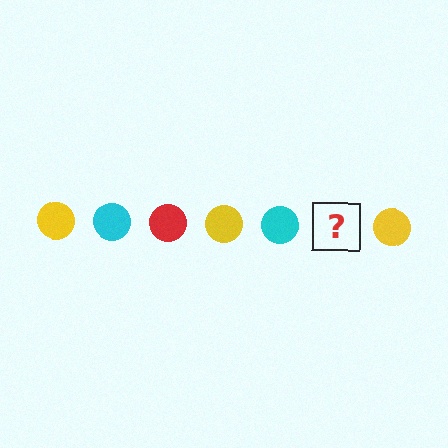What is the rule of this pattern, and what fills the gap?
The rule is that the pattern cycles through yellow, cyan, red circles. The gap should be filled with a red circle.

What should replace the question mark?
The question mark should be replaced with a red circle.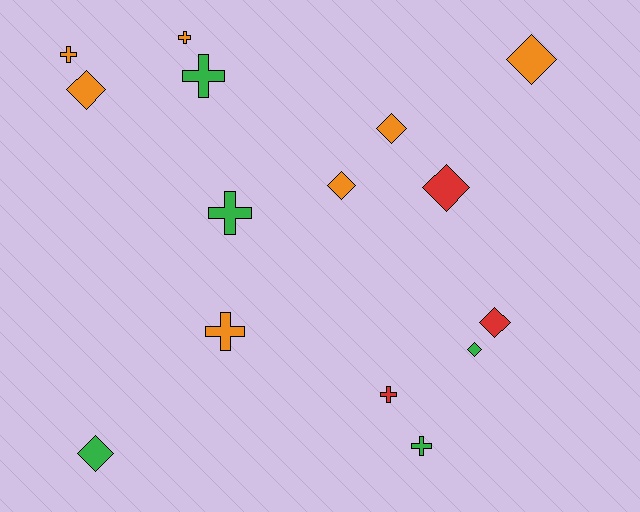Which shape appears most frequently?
Diamond, with 8 objects.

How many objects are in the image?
There are 15 objects.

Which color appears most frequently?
Orange, with 7 objects.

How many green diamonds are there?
There are 2 green diamonds.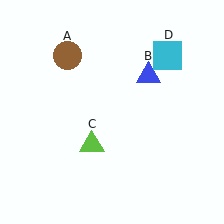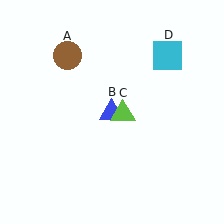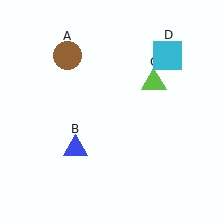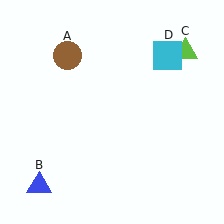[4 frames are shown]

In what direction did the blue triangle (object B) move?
The blue triangle (object B) moved down and to the left.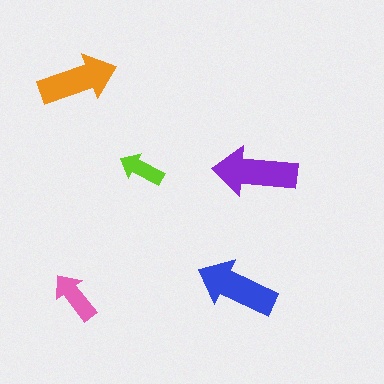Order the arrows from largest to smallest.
the purple one, the blue one, the orange one, the pink one, the lime one.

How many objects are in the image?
There are 5 objects in the image.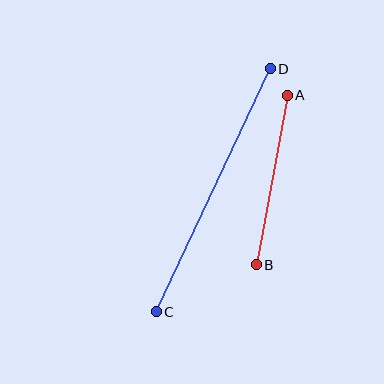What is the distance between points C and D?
The distance is approximately 268 pixels.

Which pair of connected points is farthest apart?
Points C and D are farthest apart.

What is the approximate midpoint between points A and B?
The midpoint is at approximately (272, 180) pixels.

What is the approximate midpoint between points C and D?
The midpoint is at approximately (213, 190) pixels.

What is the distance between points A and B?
The distance is approximately 172 pixels.